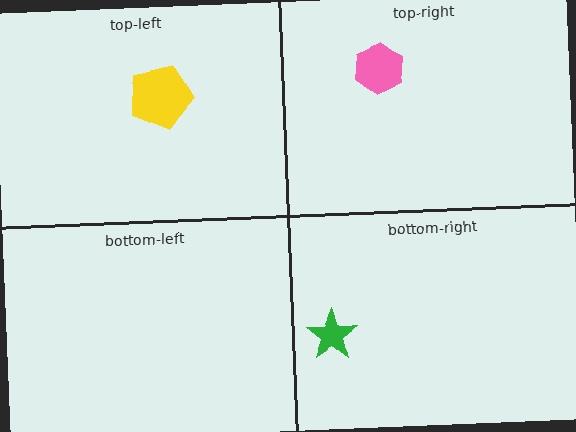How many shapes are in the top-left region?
1.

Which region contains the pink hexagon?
The top-right region.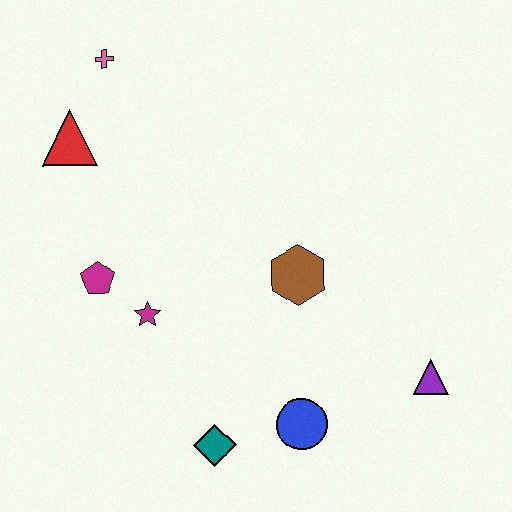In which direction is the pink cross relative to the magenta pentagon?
The pink cross is above the magenta pentagon.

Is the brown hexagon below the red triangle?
Yes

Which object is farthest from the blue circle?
The pink cross is farthest from the blue circle.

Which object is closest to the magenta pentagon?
The magenta star is closest to the magenta pentagon.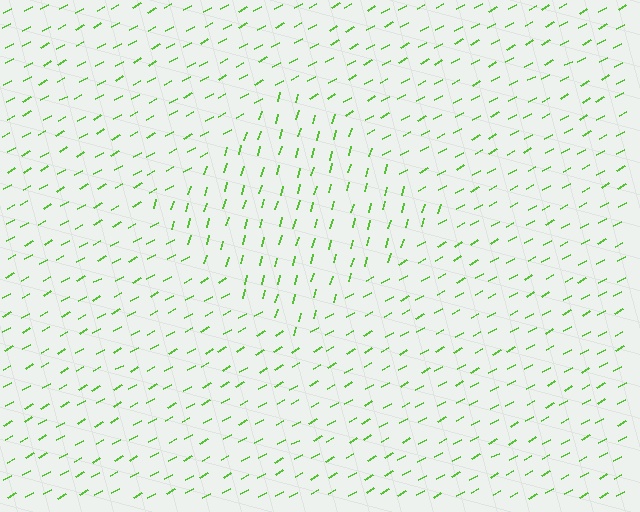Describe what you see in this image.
The image is filled with small lime line segments. A diamond region in the image has lines oriented differently from the surrounding lines, creating a visible texture boundary.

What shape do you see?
I see a diamond.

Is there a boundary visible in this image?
Yes, there is a texture boundary formed by a change in line orientation.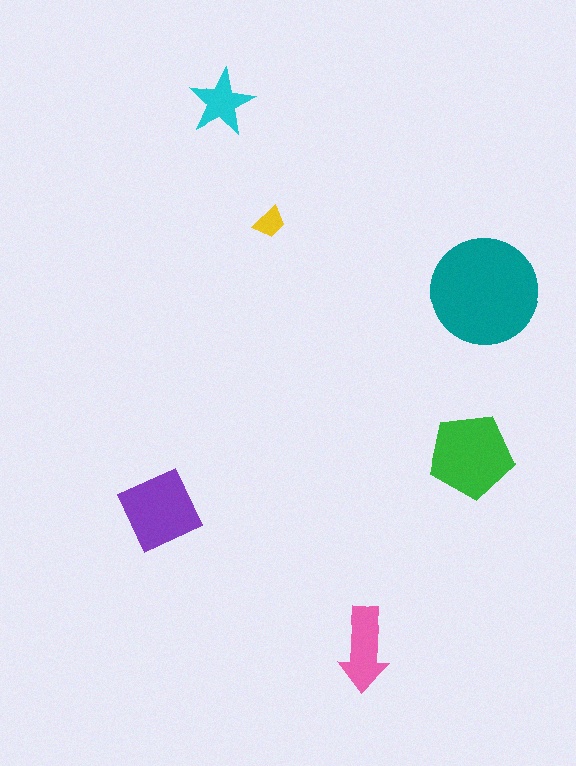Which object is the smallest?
The yellow trapezoid.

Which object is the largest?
The teal circle.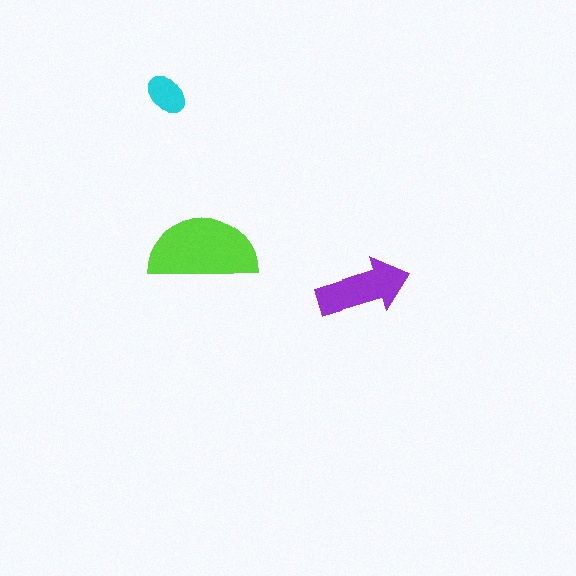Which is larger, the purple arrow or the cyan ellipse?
The purple arrow.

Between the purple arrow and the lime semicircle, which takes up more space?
The lime semicircle.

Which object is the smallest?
The cyan ellipse.